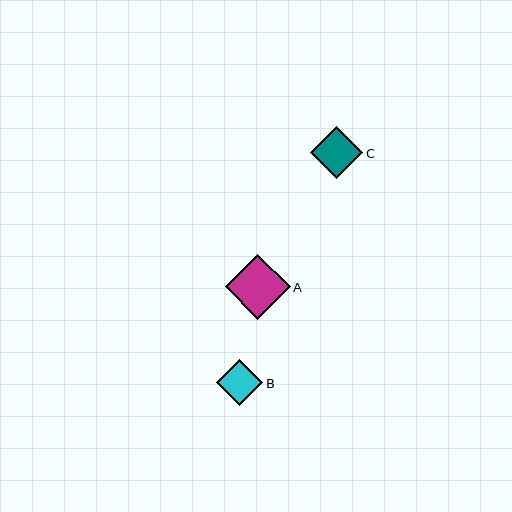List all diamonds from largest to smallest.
From largest to smallest: A, C, B.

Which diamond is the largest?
Diamond A is the largest with a size of approximately 65 pixels.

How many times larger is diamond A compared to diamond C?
Diamond A is approximately 1.2 times the size of diamond C.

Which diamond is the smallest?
Diamond B is the smallest with a size of approximately 46 pixels.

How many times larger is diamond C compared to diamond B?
Diamond C is approximately 1.1 times the size of diamond B.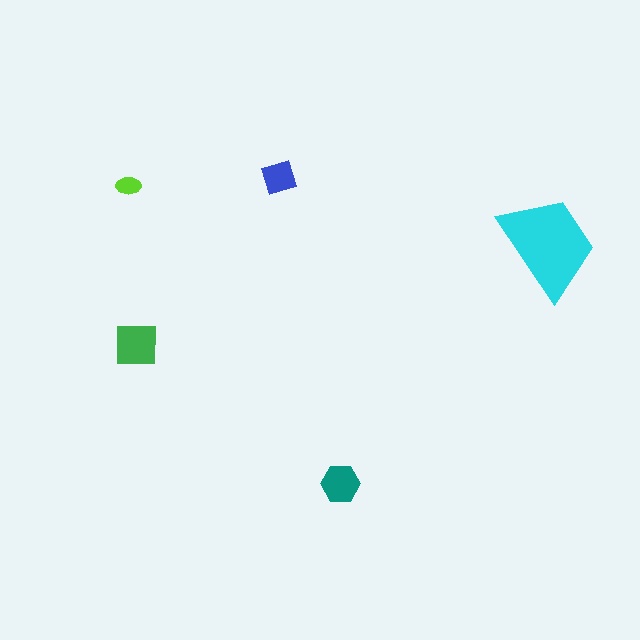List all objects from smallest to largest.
The lime ellipse, the blue square, the teal hexagon, the green square, the cyan trapezoid.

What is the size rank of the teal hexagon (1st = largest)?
3rd.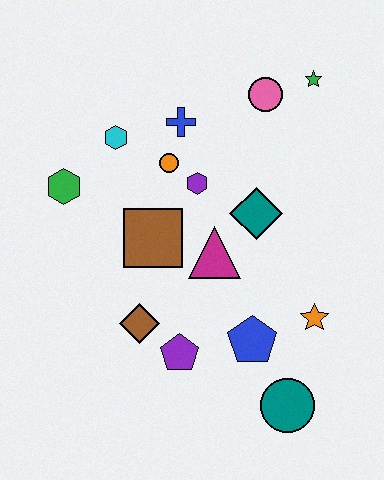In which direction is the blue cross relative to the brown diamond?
The blue cross is above the brown diamond.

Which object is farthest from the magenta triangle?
The green star is farthest from the magenta triangle.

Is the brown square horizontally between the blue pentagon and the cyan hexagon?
Yes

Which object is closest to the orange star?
The blue pentagon is closest to the orange star.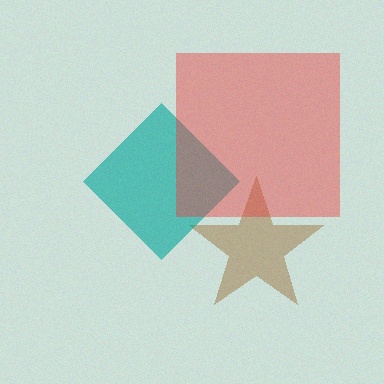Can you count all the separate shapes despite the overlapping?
Yes, there are 3 separate shapes.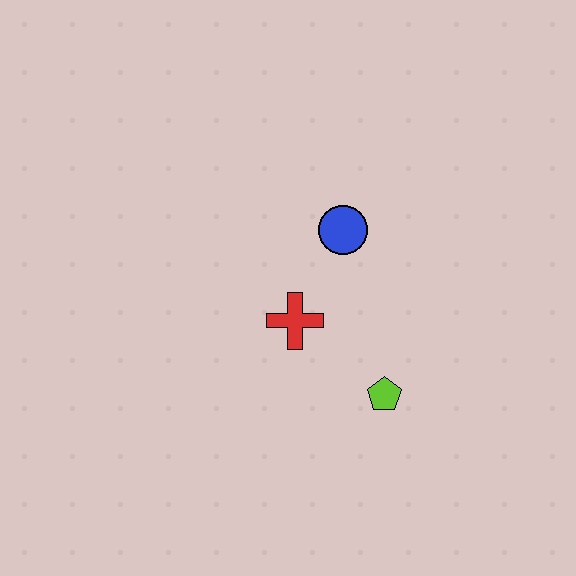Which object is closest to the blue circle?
The red cross is closest to the blue circle.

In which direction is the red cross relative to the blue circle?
The red cross is below the blue circle.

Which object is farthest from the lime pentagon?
The blue circle is farthest from the lime pentagon.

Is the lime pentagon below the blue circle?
Yes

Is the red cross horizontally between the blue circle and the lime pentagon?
No